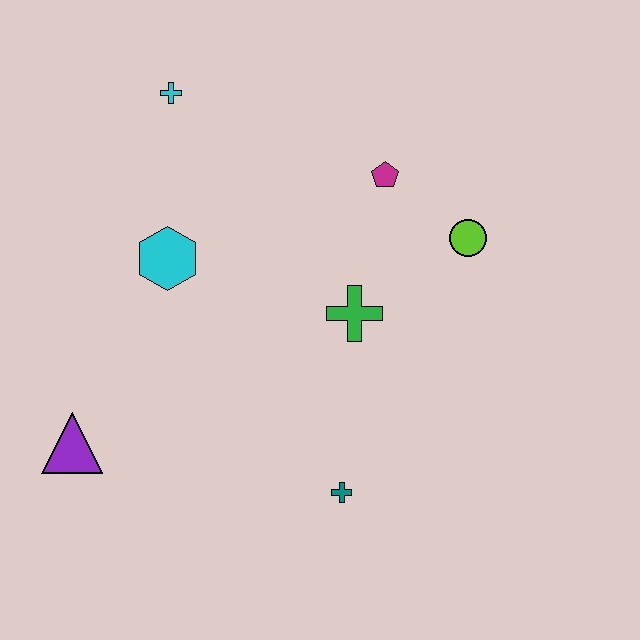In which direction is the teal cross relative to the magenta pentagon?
The teal cross is below the magenta pentagon.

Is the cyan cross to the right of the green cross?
No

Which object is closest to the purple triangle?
The cyan hexagon is closest to the purple triangle.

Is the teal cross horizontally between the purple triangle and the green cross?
Yes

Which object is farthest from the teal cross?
The cyan cross is farthest from the teal cross.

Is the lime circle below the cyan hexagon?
No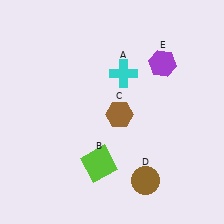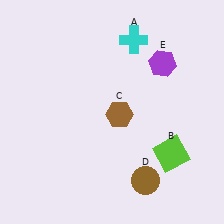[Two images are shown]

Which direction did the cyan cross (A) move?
The cyan cross (A) moved up.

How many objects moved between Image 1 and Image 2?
2 objects moved between the two images.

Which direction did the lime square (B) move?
The lime square (B) moved right.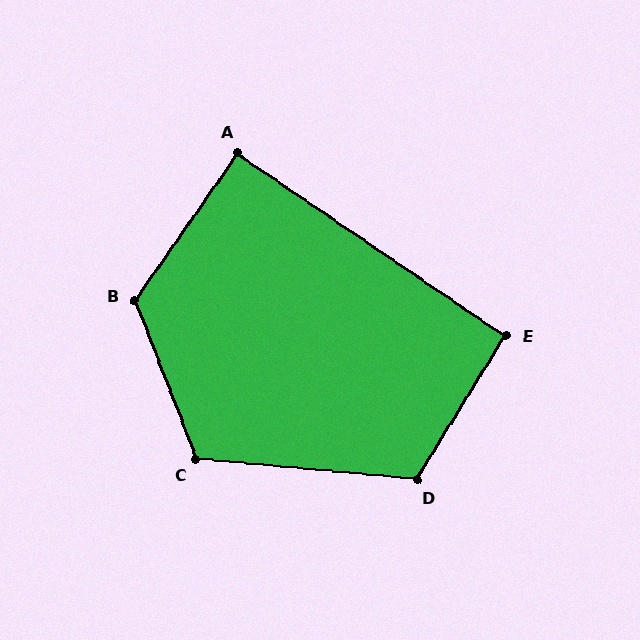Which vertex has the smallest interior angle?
A, at approximately 91 degrees.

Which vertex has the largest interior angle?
B, at approximately 124 degrees.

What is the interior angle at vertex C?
Approximately 116 degrees (obtuse).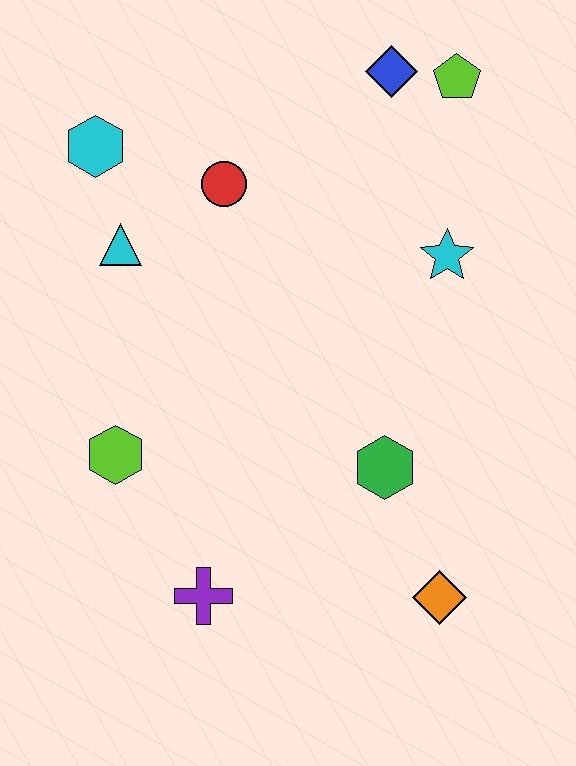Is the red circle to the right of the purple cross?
Yes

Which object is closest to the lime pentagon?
The blue diamond is closest to the lime pentagon.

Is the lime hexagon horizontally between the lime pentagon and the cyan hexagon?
Yes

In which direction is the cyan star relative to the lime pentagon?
The cyan star is below the lime pentagon.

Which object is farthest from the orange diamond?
The cyan hexagon is farthest from the orange diamond.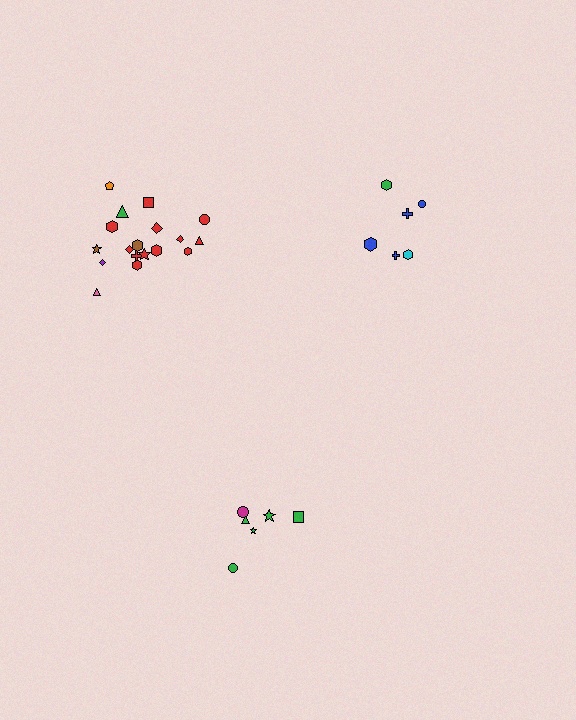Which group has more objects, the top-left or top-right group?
The top-left group.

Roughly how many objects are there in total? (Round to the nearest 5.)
Roughly 30 objects in total.